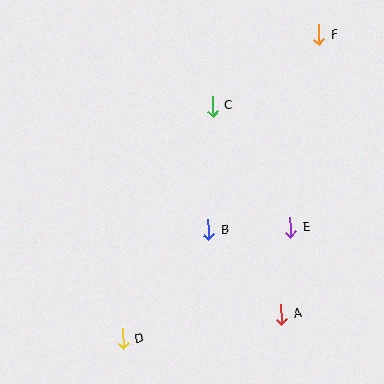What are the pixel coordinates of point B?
Point B is at (208, 230).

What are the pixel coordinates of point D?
Point D is at (123, 339).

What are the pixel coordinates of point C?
Point C is at (212, 106).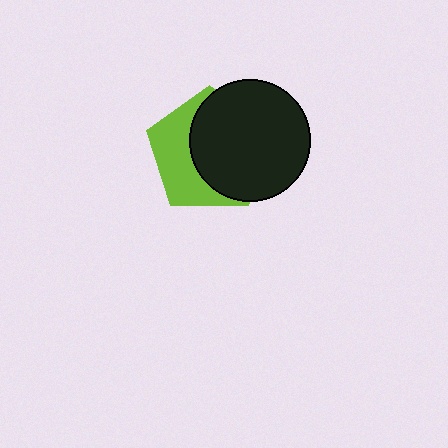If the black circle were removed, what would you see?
You would see the complete lime pentagon.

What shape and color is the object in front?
The object in front is a black circle.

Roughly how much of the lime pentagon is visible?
A small part of it is visible (roughly 41%).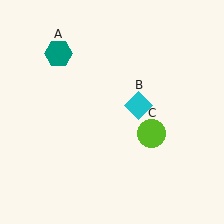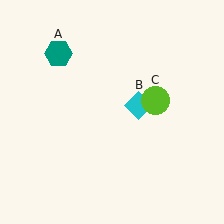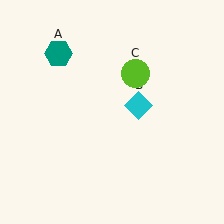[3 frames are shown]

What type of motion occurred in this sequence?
The lime circle (object C) rotated counterclockwise around the center of the scene.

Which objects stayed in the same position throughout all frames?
Teal hexagon (object A) and cyan diamond (object B) remained stationary.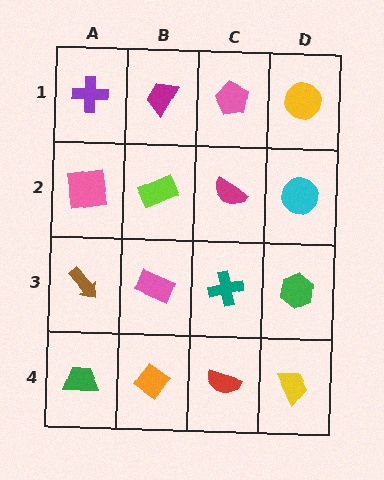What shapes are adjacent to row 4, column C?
A teal cross (row 3, column C), an orange diamond (row 4, column B), a yellow trapezoid (row 4, column D).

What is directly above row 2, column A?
A purple cross.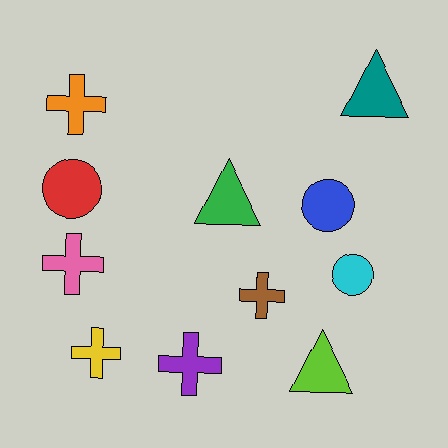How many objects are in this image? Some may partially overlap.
There are 11 objects.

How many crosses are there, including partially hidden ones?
There are 5 crosses.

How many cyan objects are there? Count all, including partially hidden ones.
There is 1 cyan object.